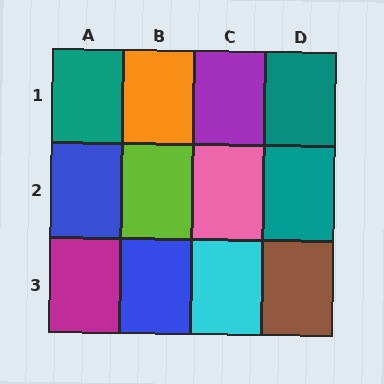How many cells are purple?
1 cell is purple.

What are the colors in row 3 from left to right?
Magenta, blue, cyan, brown.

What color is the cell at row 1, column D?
Teal.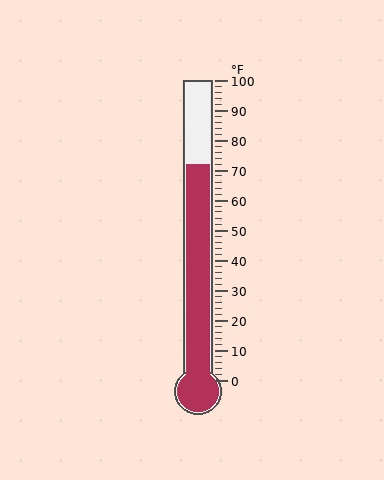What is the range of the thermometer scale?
The thermometer scale ranges from 0°F to 100°F.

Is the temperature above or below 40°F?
The temperature is above 40°F.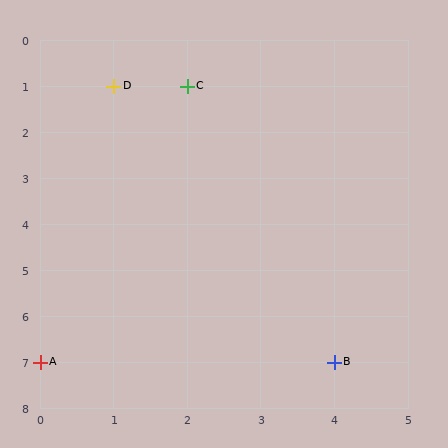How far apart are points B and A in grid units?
Points B and A are 4 columns apart.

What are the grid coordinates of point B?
Point B is at grid coordinates (4, 7).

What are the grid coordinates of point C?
Point C is at grid coordinates (2, 1).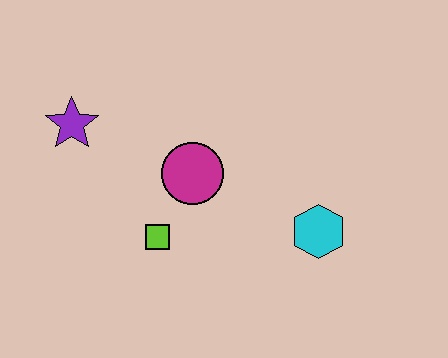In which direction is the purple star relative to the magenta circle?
The purple star is to the left of the magenta circle.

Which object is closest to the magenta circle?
The lime square is closest to the magenta circle.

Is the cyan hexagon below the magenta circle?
Yes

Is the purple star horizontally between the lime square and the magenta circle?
No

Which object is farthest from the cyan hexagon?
The purple star is farthest from the cyan hexagon.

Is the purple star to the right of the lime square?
No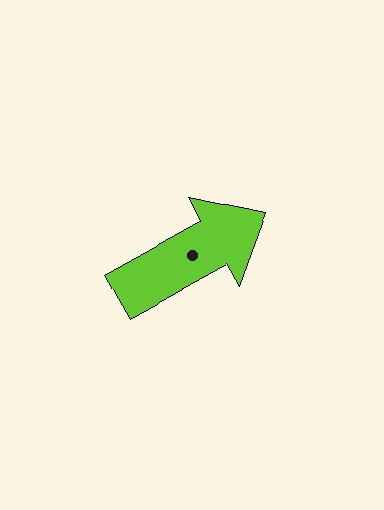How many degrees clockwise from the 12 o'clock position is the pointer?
Approximately 61 degrees.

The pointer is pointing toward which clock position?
Roughly 2 o'clock.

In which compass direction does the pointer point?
Northeast.